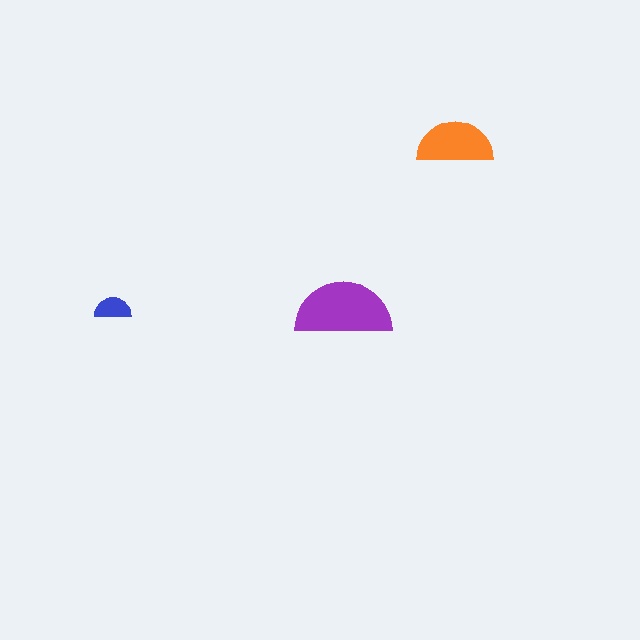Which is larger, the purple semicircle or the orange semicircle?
The purple one.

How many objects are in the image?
There are 3 objects in the image.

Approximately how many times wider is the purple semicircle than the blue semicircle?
About 2.5 times wider.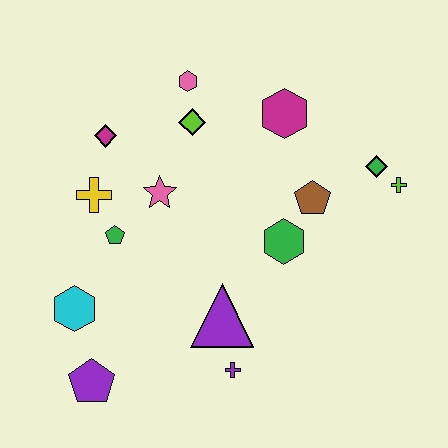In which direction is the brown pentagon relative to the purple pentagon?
The brown pentagon is to the right of the purple pentagon.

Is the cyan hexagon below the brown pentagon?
Yes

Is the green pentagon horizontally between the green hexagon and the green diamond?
No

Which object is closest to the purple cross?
The purple triangle is closest to the purple cross.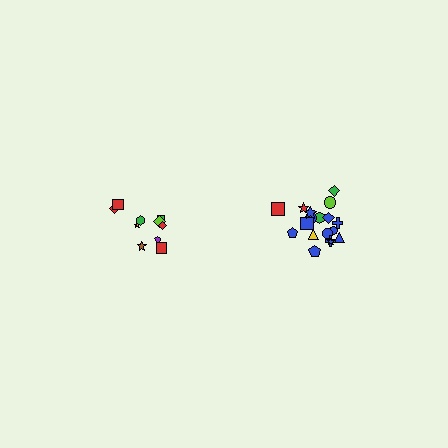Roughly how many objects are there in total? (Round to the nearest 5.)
Roughly 30 objects in total.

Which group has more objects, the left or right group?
The right group.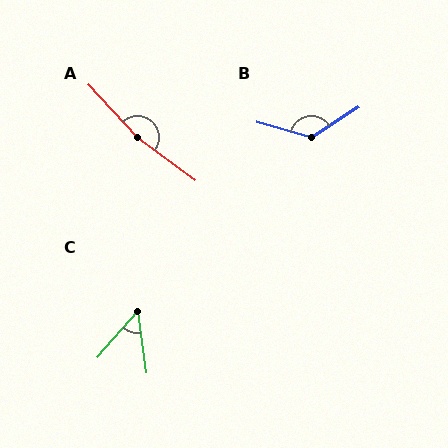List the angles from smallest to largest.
C (49°), B (132°), A (168°).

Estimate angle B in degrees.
Approximately 132 degrees.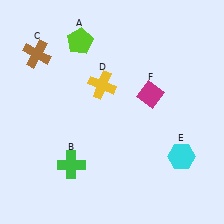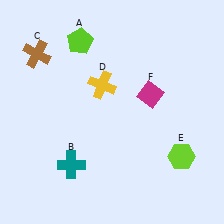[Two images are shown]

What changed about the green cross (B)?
In Image 1, B is green. In Image 2, it changed to teal.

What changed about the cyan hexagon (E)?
In Image 1, E is cyan. In Image 2, it changed to lime.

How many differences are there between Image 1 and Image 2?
There are 2 differences between the two images.